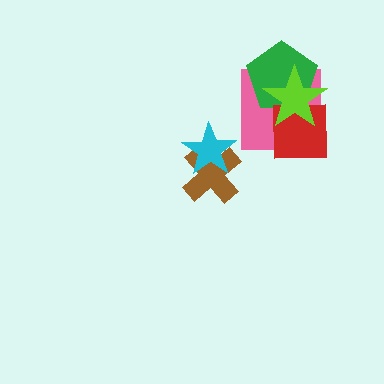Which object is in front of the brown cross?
The cyan star is in front of the brown cross.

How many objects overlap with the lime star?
3 objects overlap with the lime star.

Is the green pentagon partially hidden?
Yes, it is partially covered by another shape.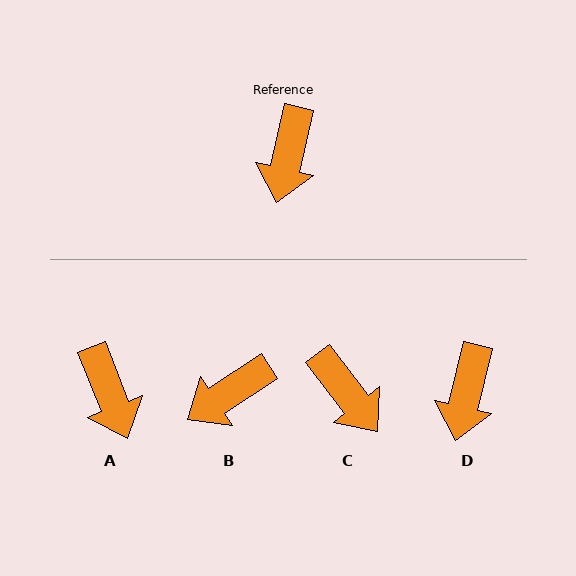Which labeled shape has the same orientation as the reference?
D.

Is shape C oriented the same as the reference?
No, it is off by about 51 degrees.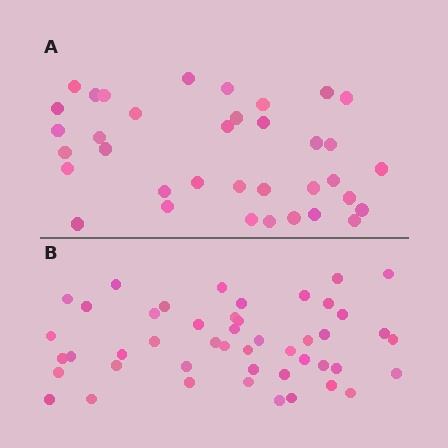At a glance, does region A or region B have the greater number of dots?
Region B (the bottom region) has more dots.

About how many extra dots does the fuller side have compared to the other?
Region B has roughly 12 or so more dots than region A.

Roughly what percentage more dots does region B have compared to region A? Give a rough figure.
About 30% more.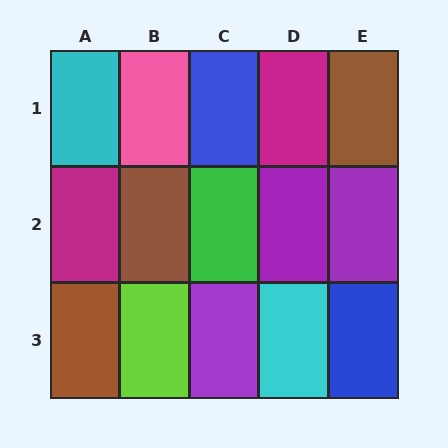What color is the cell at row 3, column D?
Cyan.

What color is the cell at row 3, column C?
Purple.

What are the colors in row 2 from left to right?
Magenta, brown, green, purple, purple.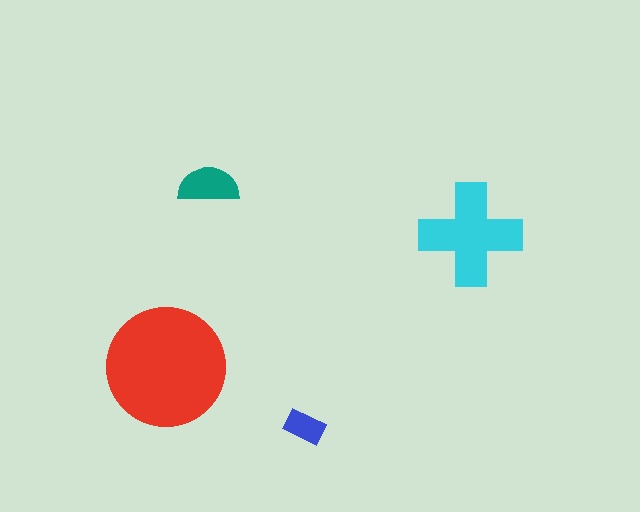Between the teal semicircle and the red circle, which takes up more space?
The red circle.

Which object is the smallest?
The blue rectangle.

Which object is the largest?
The red circle.